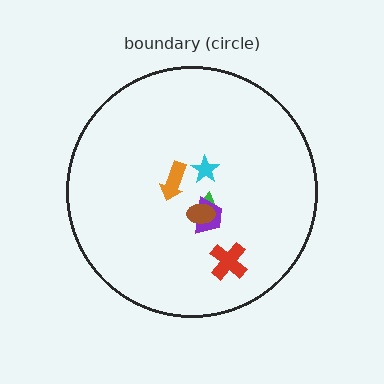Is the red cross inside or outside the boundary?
Inside.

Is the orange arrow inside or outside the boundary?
Inside.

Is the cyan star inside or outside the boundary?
Inside.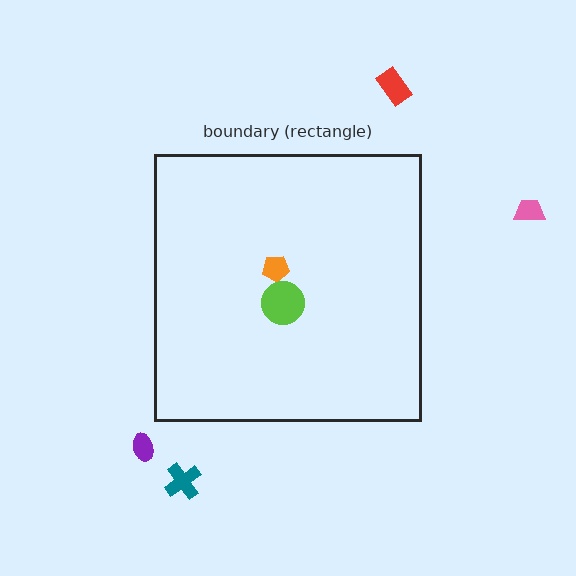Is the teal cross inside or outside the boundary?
Outside.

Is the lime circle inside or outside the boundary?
Inside.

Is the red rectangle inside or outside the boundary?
Outside.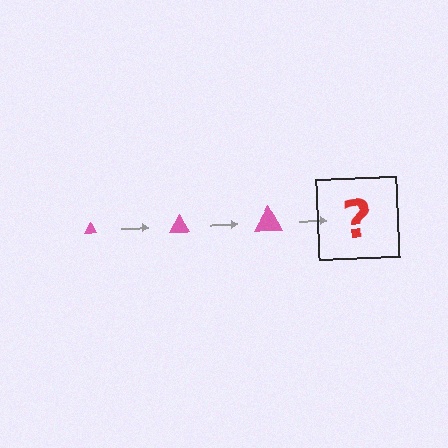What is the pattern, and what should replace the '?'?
The pattern is that the triangle gets progressively larger each step. The '?' should be a pink triangle, larger than the previous one.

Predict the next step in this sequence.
The next step is a pink triangle, larger than the previous one.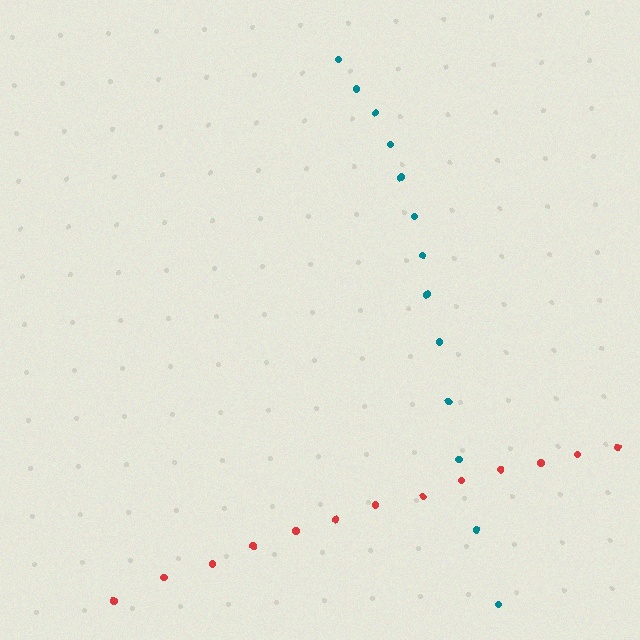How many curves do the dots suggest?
There are 2 distinct paths.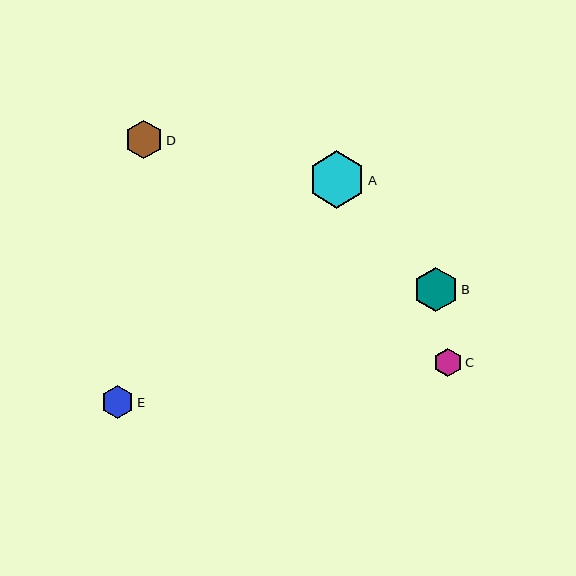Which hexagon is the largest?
Hexagon A is the largest with a size of approximately 57 pixels.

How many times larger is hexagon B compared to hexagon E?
Hexagon B is approximately 1.3 times the size of hexagon E.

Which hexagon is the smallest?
Hexagon C is the smallest with a size of approximately 29 pixels.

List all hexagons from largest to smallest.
From largest to smallest: A, B, D, E, C.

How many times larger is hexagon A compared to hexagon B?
Hexagon A is approximately 1.3 times the size of hexagon B.